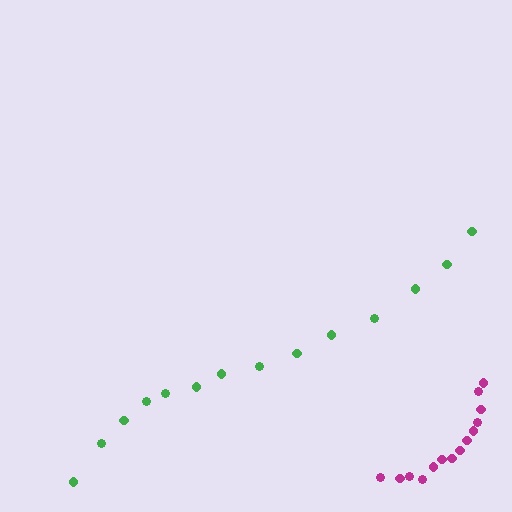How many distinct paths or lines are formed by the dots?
There are 2 distinct paths.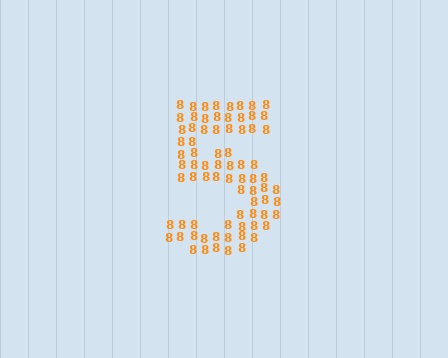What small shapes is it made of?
It is made of small digit 8's.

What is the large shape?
The large shape is the digit 5.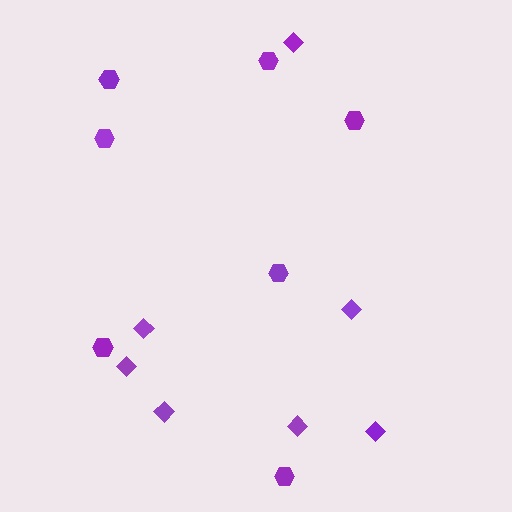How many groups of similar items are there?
There are 2 groups: one group of diamonds (7) and one group of hexagons (7).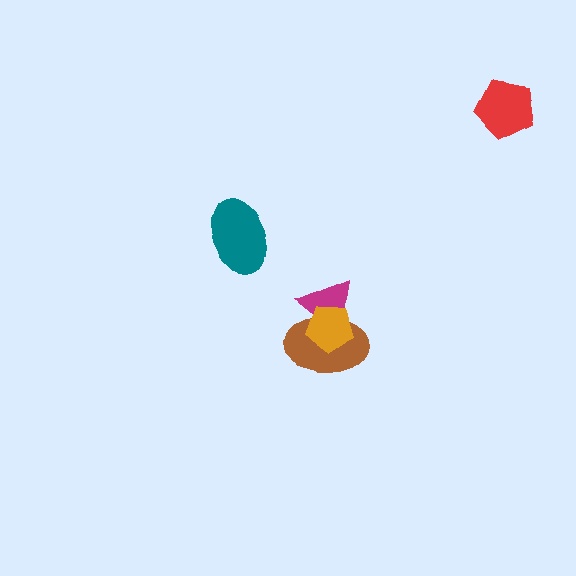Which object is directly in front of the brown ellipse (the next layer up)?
The magenta triangle is directly in front of the brown ellipse.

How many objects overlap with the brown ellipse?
2 objects overlap with the brown ellipse.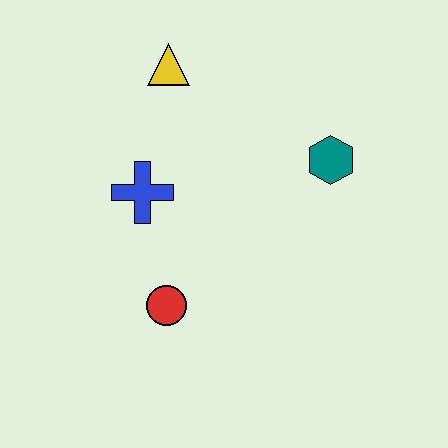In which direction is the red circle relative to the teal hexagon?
The red circle is to the left of the teal hexagon.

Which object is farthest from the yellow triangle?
The red circle is farthest from the yellow triangle.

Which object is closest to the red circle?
The blue cross is closest to the red circle.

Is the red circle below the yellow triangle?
Yes